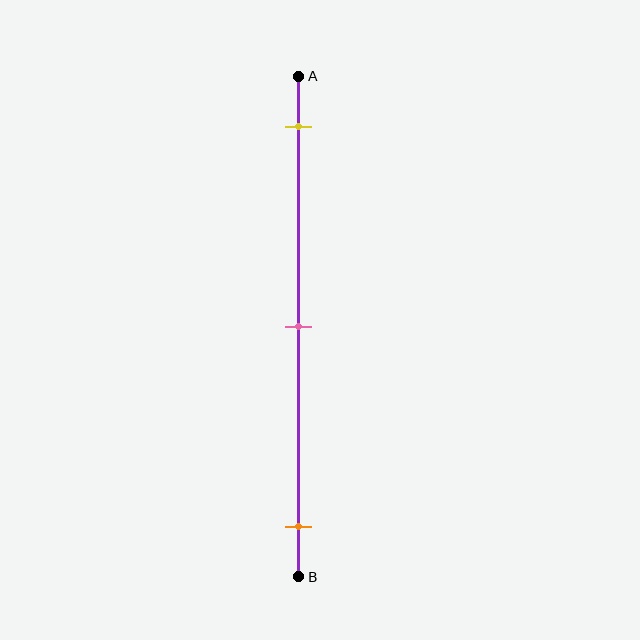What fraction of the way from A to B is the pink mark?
The pink mark is approximately 50% (0.5) of the way from A to B.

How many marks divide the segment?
There are 3 marks dividing the segment.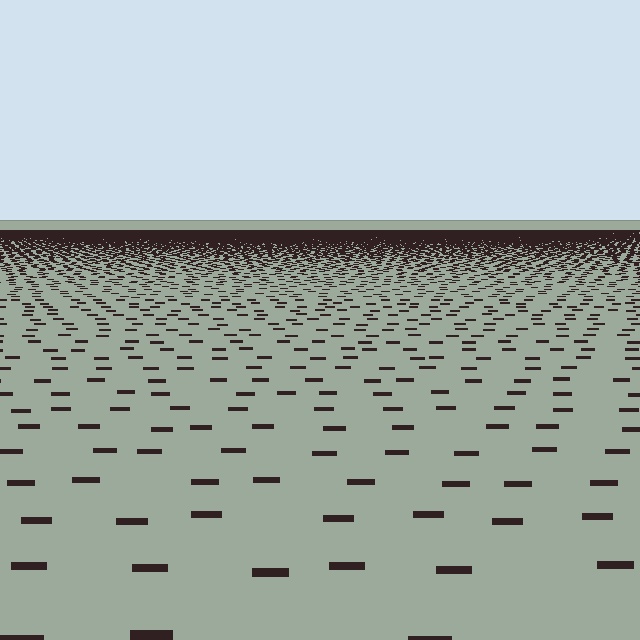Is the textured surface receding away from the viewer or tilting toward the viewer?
The surface is receding away from the viewer. Texture elements get smaller and denser toward the top.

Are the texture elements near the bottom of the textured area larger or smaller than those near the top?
Larger. Near the bottom, elements are closer to the viewer and appear at a bigger on-screen size.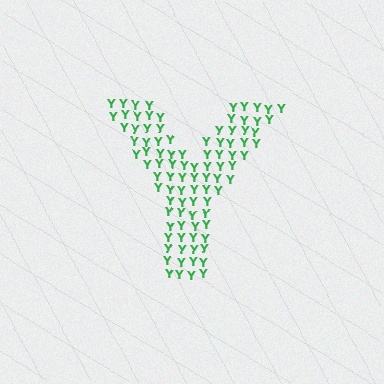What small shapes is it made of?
It is made of small letter Y's.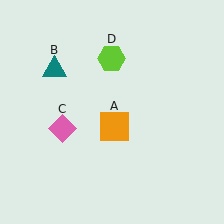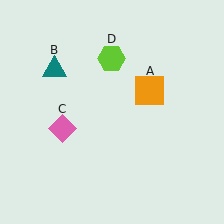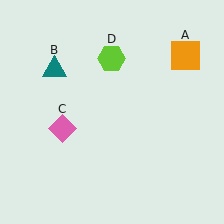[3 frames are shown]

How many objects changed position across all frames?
1 object changed position: orange square (object A).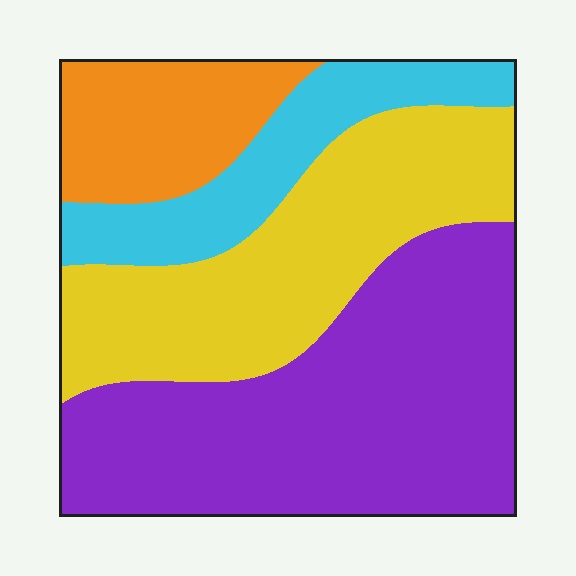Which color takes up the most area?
Purple, at roughly 40%.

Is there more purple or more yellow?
Purple.